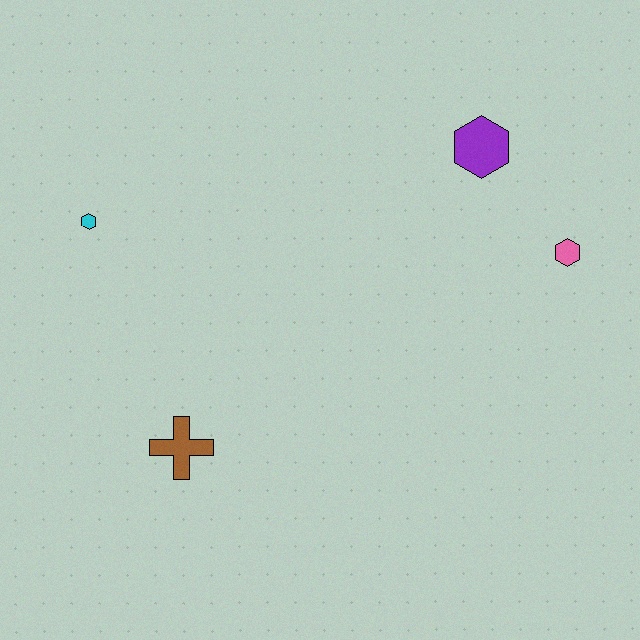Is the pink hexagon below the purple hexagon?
Yes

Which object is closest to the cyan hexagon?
The brown cross is closest to the cyan hexagon.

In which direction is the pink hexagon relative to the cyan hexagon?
The pink hexagon is to the right of the cyan hexagon.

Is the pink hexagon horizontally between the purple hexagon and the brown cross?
No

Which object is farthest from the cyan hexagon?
The pink hexagon is farthest from the cyan hexagon.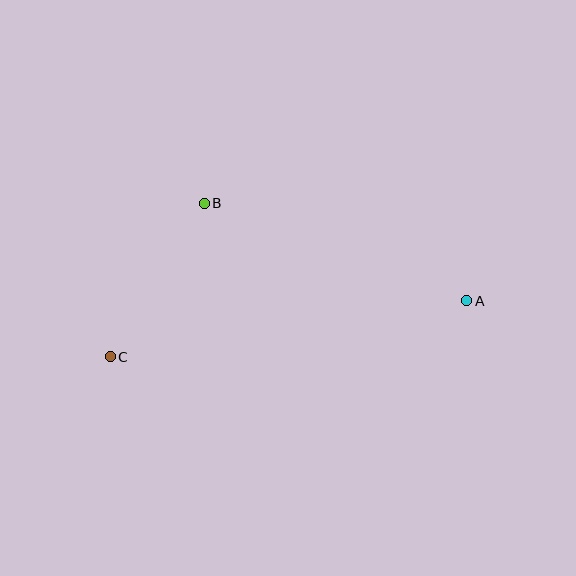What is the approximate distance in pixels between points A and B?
The distance between A and B is approximately 280 pixels.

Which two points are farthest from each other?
Points A and C are farthest from each other.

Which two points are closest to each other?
Points B and C are closest to each other.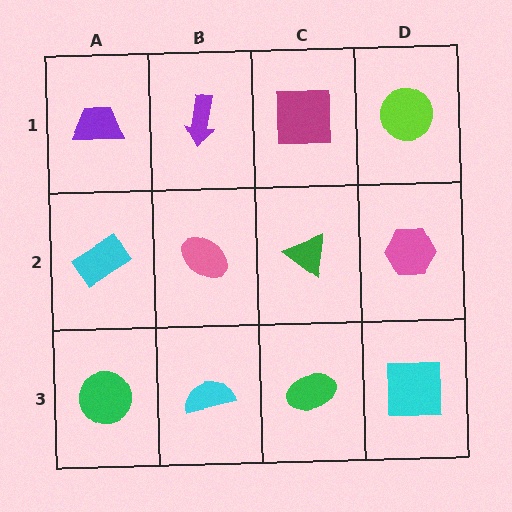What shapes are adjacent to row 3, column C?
A green triangle (row 2, column C), a cyan semicircle (row 3, column B), a cyan square (row 3, column D).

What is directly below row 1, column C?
A green triangle.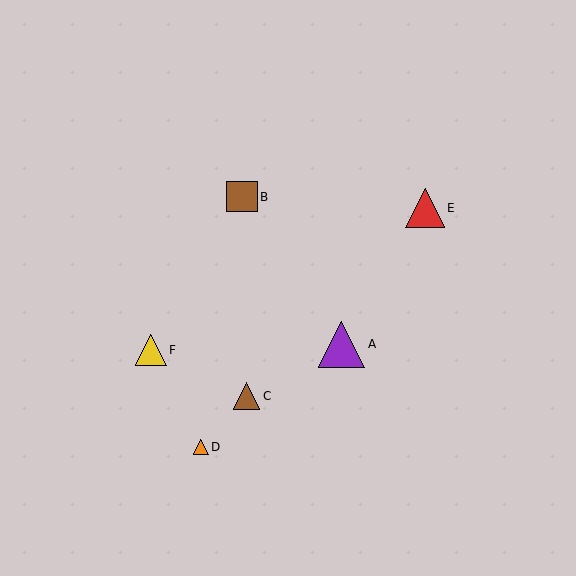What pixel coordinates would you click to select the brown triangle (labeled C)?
Click at (247, 396) to select the brown triangle C.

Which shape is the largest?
The purple triangle (labeled A) is the largest.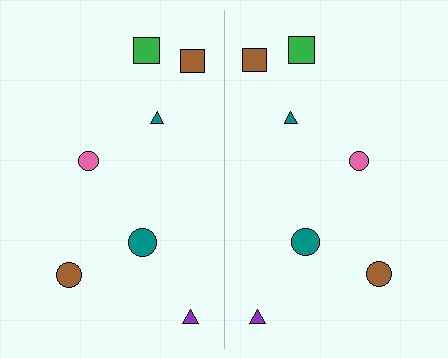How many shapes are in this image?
There are 14 shapes in this image.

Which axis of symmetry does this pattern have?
The pattern has a vertical axis of symmetry running through the center of the image.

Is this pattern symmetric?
Yes, this pattern has bilateral (reflection) symmetry.